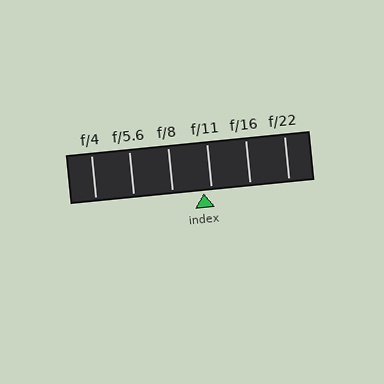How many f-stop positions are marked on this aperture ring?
There are 6 f-stop positions marked.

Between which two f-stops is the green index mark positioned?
The index mark is between f/8 and f/11.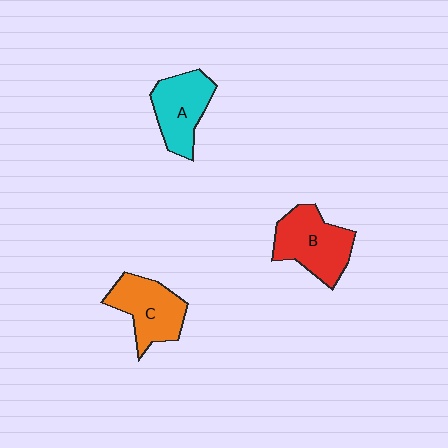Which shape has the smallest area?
Shape A (cyan).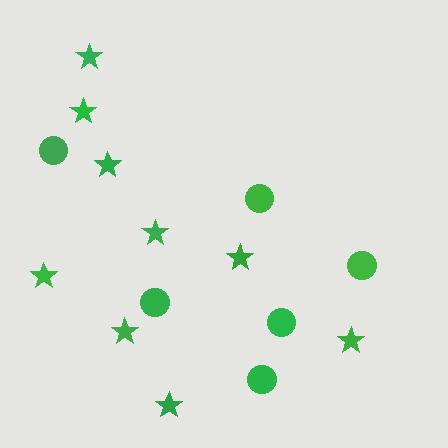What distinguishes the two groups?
There are 2 groups: one group of circles (6) and one group of stars (9).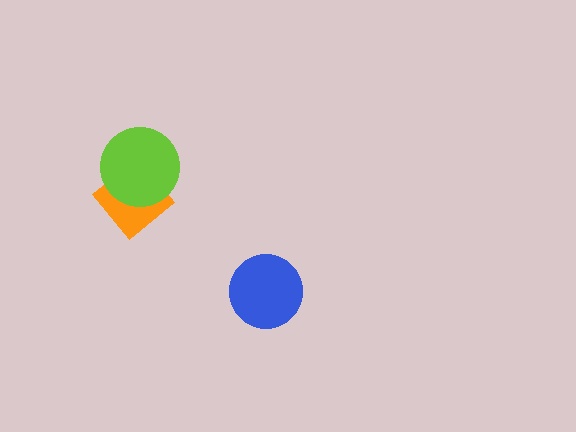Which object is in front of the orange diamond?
The lime circle is in front of the orange diamond.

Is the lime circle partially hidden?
No, no other shape covers it.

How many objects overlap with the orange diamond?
1 object overlaps with the orange diamond.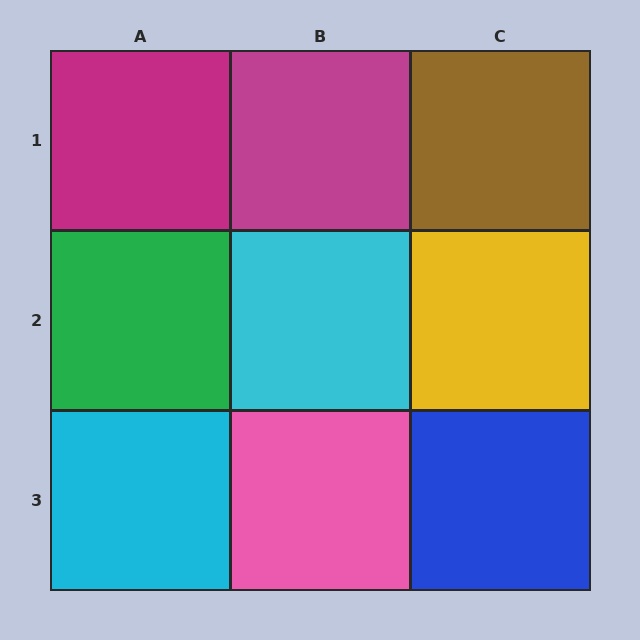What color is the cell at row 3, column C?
Blue.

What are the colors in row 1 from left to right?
Magenta, magenta, brown.